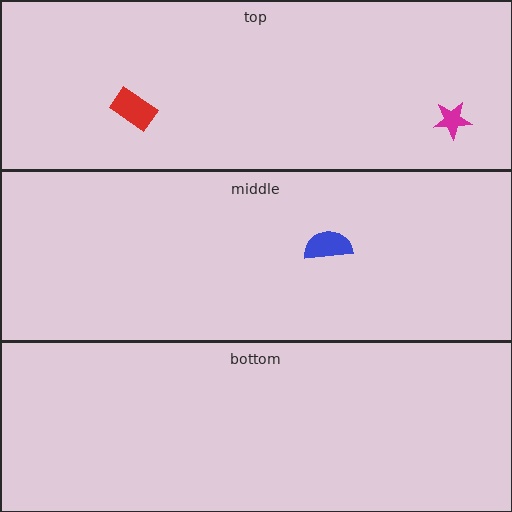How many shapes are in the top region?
2.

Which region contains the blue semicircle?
The middle region.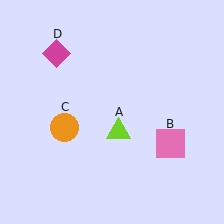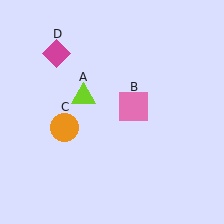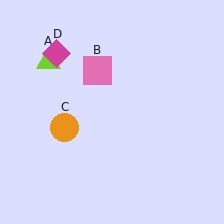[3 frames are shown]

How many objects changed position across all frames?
2 objects changed position: lime triangle (object A), pink square (object B).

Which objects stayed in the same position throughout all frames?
Orange circle (object C) and magenta diamond (object D) remained stationary.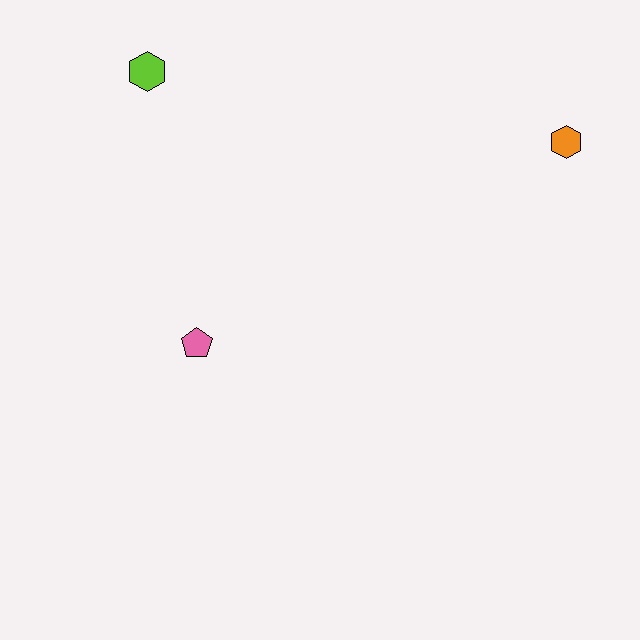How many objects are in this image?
There are 3 objects.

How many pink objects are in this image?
There is 1 pink object.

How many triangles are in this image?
There are no triangles.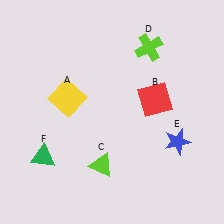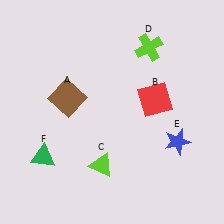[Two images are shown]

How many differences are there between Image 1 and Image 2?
There is 1 difference between the two images.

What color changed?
The square (A) changed from yellow in Image 1 to brown in Image 2.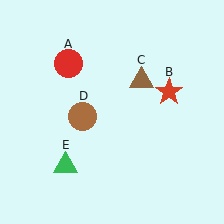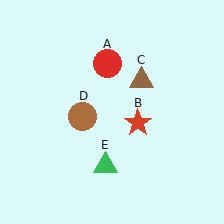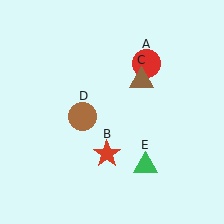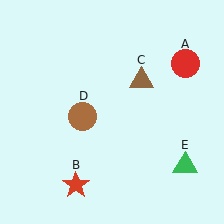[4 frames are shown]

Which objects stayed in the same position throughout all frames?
Brown triangle (object C) and brown circle (object D) remained stationary.